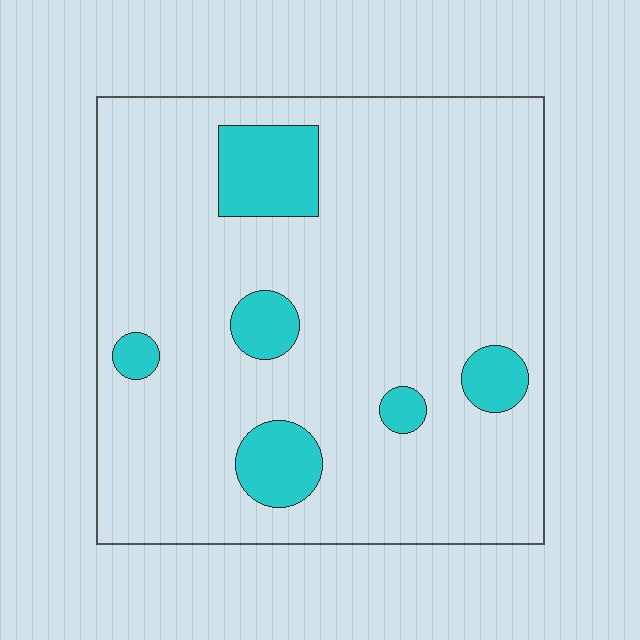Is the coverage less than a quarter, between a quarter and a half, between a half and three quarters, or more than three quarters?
Less than a quarter.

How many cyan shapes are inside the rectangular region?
6.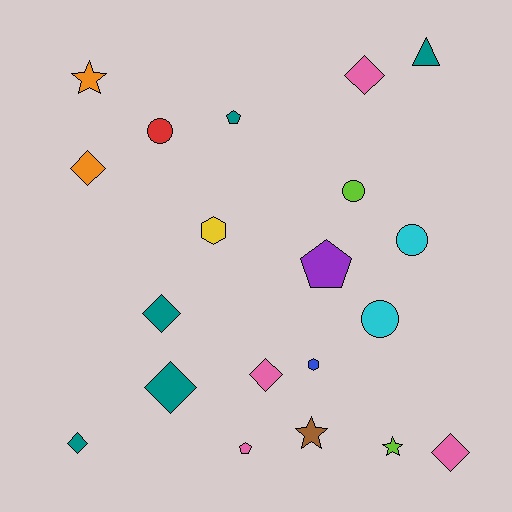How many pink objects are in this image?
There are 4 pink objects.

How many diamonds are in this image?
There are 7 diamonds.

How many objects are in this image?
There are 20 objects.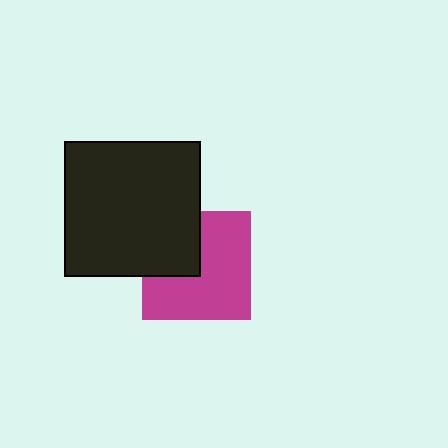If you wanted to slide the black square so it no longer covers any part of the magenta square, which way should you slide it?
Slide it toward the upper-left — that is the most direct way to separate the two shapes.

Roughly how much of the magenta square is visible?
Most of it is visible (roughly 67%).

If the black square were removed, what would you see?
You would see the complete magenta square.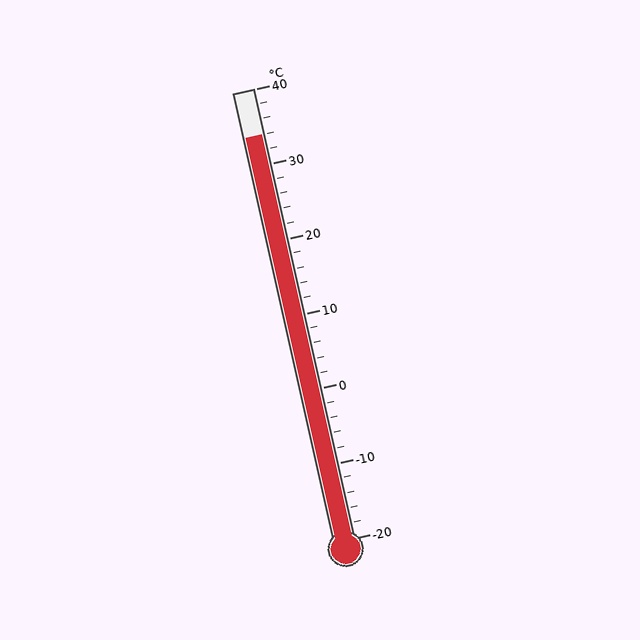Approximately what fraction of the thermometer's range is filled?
The thermometer is filled to approximately 90% of its range.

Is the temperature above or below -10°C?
The temperature is above -10°C.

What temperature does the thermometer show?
The thermometer shows approximately 34°C.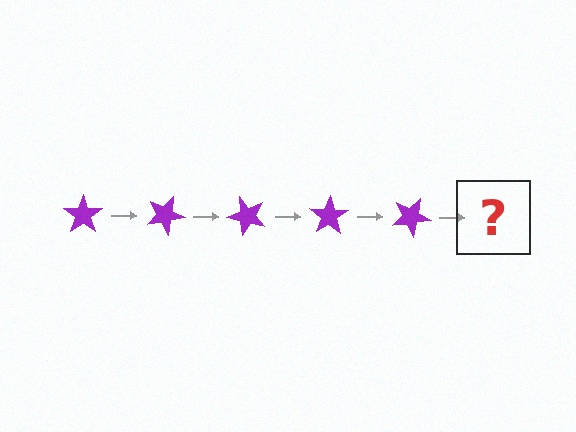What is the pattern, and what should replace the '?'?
The pattern is that the star rotates 25 degrees each step. The '?' should be a purple star rotated 125 degrees.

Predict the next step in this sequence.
The next step is a purple star rotated 125 degrees.